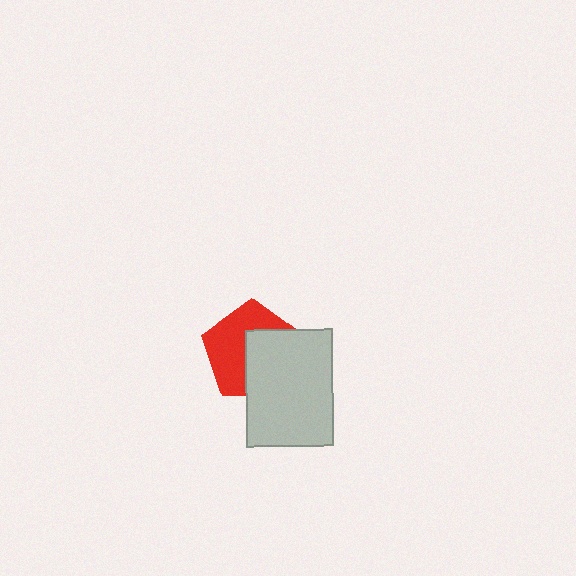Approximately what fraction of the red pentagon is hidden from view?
Roughly 48% of the red pentagon is hidden behind the light gray rectangle.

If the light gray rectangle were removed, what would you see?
You would see the complete red pentagon.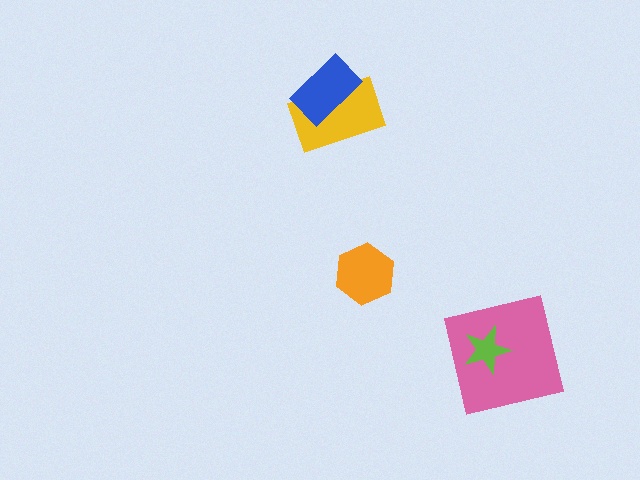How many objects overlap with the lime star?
1 object overlaps with the lime star.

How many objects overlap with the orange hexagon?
0 objects overlap with the orange hexagon.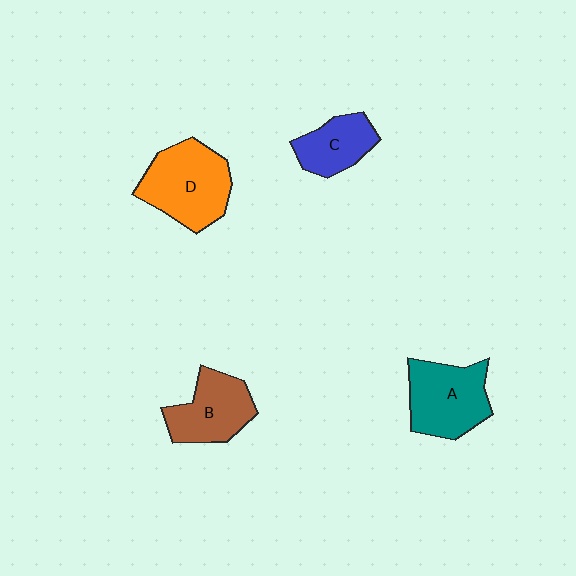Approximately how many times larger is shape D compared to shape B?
Approximately 1.3 times.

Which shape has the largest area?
Shape D (orange).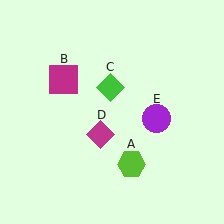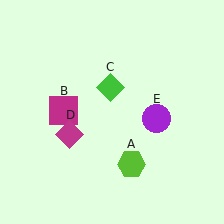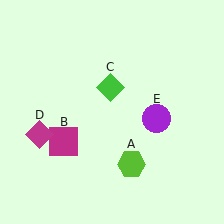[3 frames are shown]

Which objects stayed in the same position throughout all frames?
Lime hexagon (object A) and green diamond (object C) and purple circle (object E) remained stationary.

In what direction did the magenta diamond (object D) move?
The magenta diamond (object D) moved left.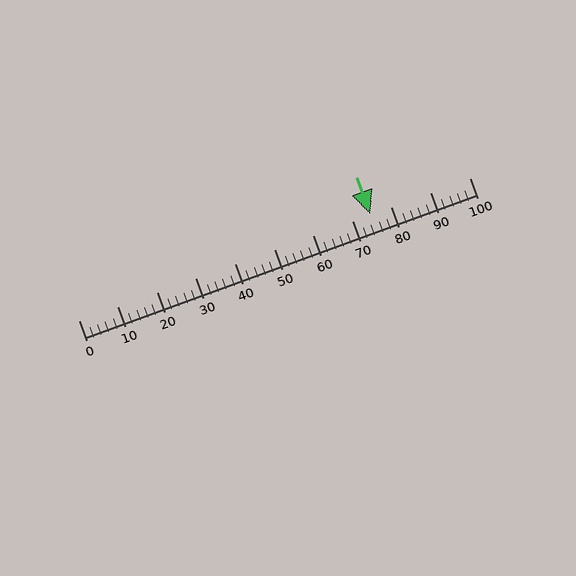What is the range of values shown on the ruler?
The ruler shows values from 0 to 100.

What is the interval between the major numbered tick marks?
The major tick marks are spaced 10 units apart.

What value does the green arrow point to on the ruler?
The green arrow points to approximately 75.